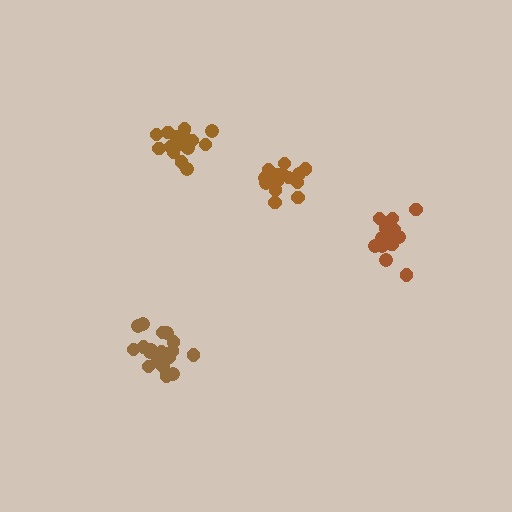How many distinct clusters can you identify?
There are 4 distinct clusters.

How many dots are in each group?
Group 1: 15 dots, Group 2: 15 dots, Group 3: 15 dots, Group 4: 20 dots (65 total).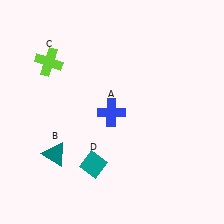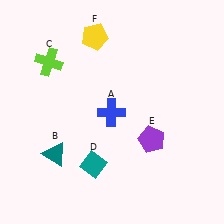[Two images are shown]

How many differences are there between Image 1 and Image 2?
There are 2 differences between the two images.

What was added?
A purple pentagon (E), a yellow pentagon (F) were added in Image 2.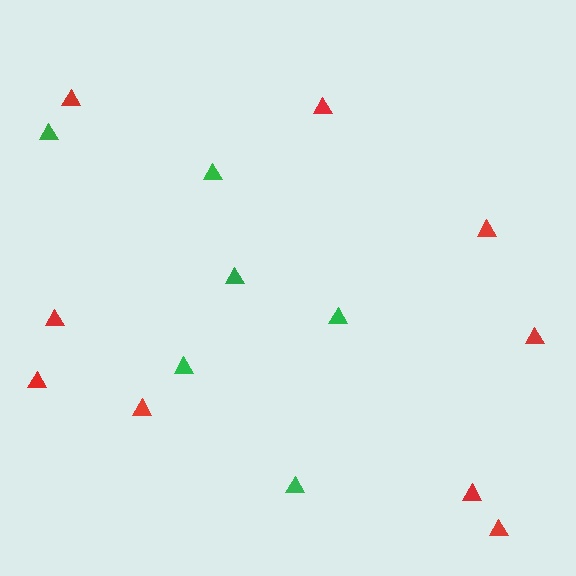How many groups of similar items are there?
There are 2 groups: one group of red triangles (9) and one group of green triangles (6).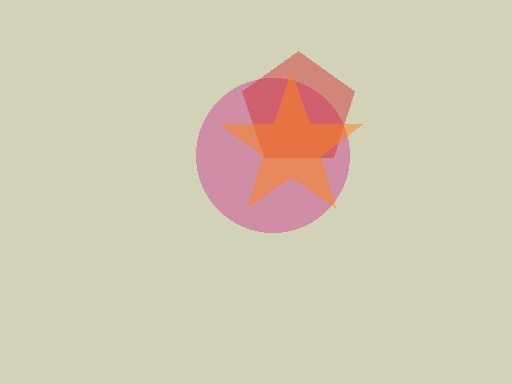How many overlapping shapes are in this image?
There are 3 overlapping shapes in the image.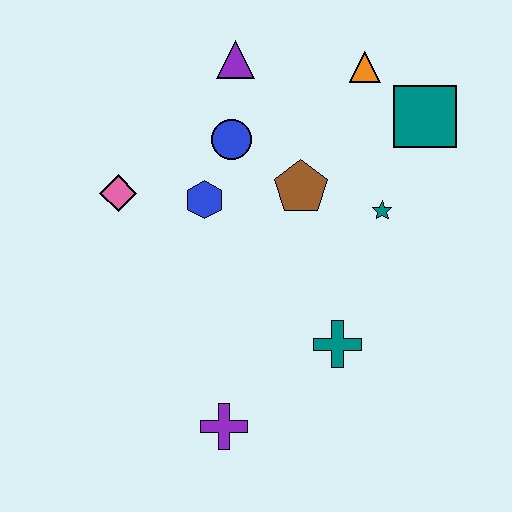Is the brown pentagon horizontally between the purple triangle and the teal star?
Yes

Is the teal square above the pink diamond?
Yes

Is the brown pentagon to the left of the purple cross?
No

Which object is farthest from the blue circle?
The purple cross is farthest from the blue circle.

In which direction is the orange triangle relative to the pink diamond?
The orange triangle is to the right of the pink diamond.